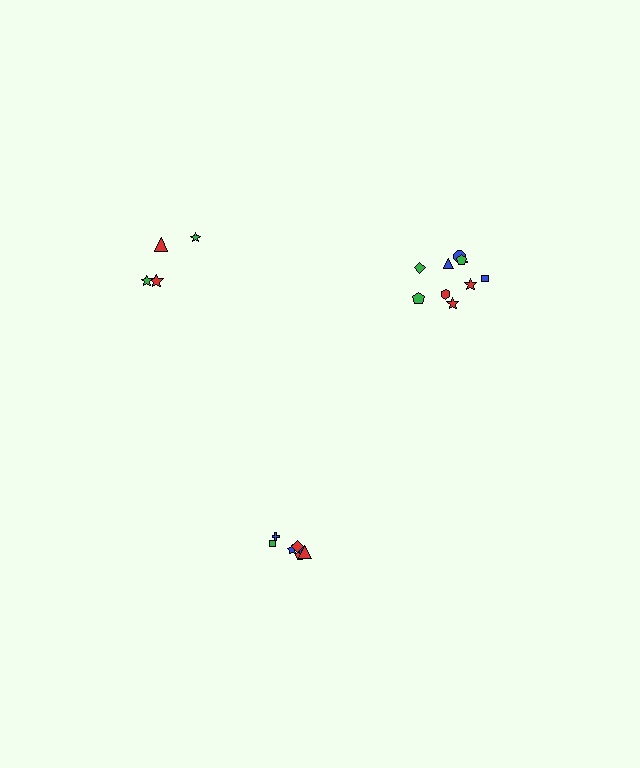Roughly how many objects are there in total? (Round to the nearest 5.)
Roughly 20 objects in total.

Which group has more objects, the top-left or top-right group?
The top-right group.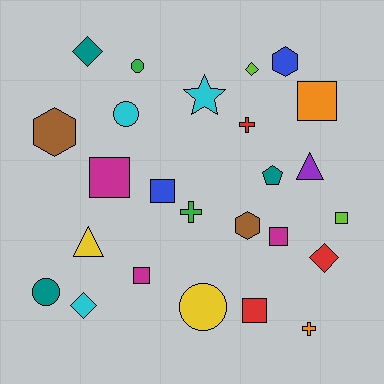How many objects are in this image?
There are 25 objects.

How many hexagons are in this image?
There are 3 hexagons.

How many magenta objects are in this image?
There are 3 magenta objects.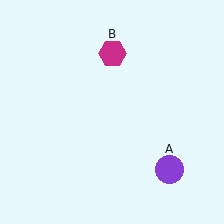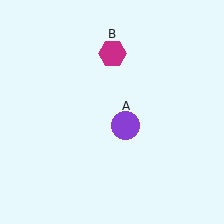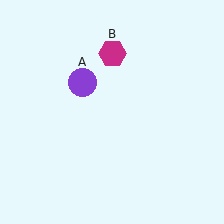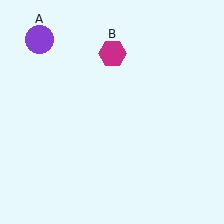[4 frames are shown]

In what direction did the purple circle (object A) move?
The purple circle (object A) moved up and to the left.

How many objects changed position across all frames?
1 object changed position: purple circle (object A).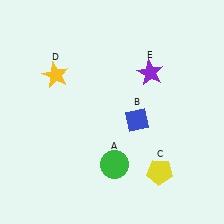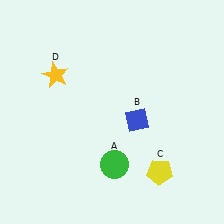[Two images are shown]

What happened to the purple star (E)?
The purple star (E) was removed in Image 2. It was in the top-right area of Image 1.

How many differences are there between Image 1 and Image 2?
There is 1 difference between the two images.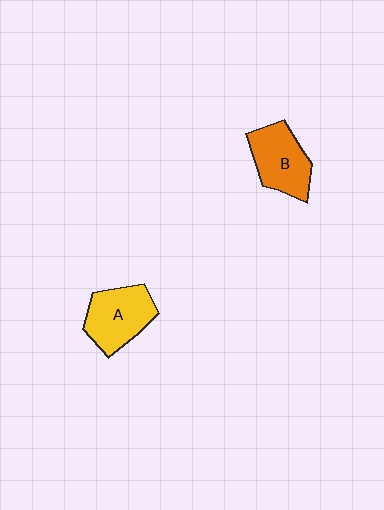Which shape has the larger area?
Shape A (yellow).